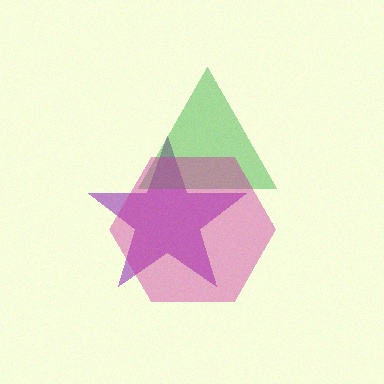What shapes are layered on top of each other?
The layered shapes are: a purple star, a green triangle, a magenta hexagon.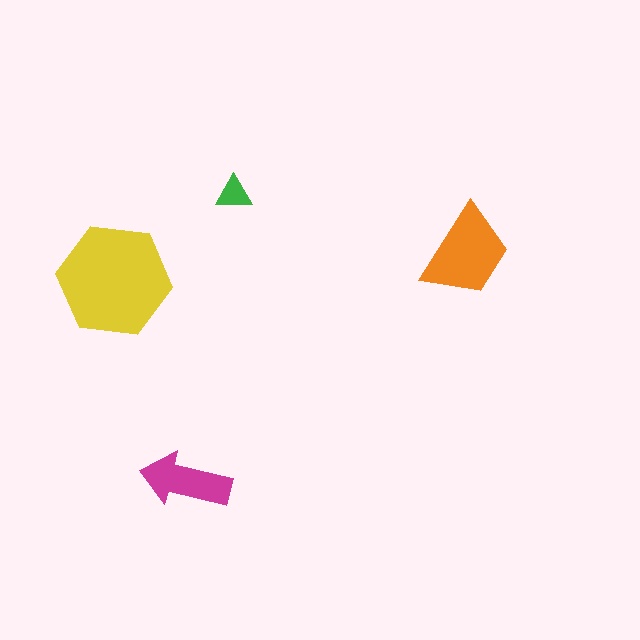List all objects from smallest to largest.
The green triangle, the magenta arrow, the orange trapezoid, the yellow hexagon.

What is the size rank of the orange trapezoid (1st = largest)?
2nd.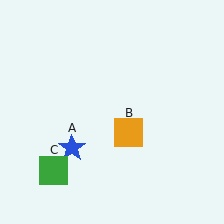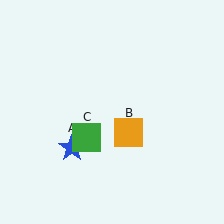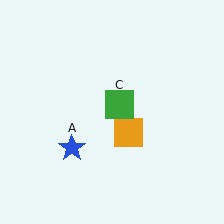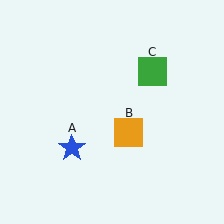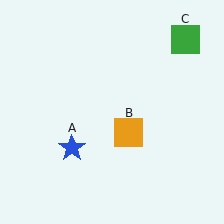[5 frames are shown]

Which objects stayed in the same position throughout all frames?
Blue star (object A) and orange square (object B) remained stationary.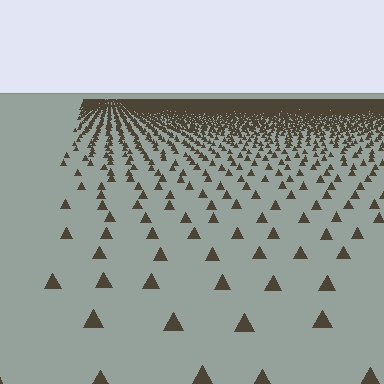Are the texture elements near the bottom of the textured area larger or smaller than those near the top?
Larger. Near the bottom, elements are closer to the viewer and appear at a bigger on-screen size.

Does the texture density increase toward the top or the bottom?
Density increases toward the top.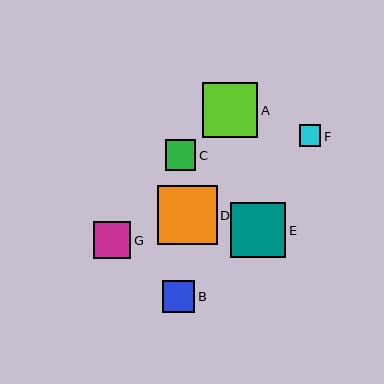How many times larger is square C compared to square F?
Square C is approximately 1.4 times the size of square F.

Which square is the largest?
Square D is the largest with a size of approximately 59 pixels.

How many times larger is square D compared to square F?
Square D is approximately 2.7 times the size of square F.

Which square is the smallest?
Square F is the smallest with a size of approximately 22 pixels.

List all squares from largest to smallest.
From largest to smallest: D, E, A, G, B, C, F.